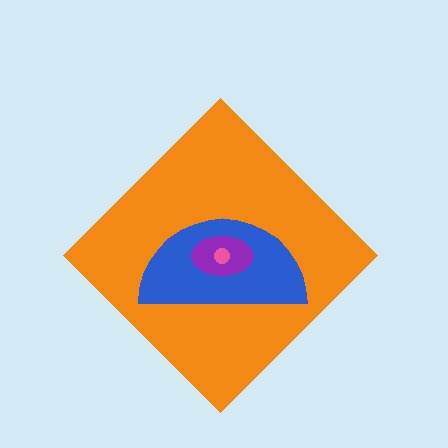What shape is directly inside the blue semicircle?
The purple ellipse.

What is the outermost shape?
The orange diamond.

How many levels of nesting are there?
4.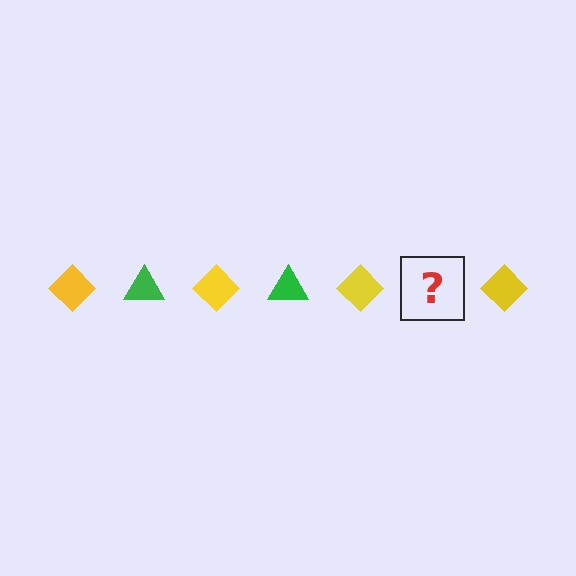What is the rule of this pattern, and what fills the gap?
The rule is that the pattern alternates between yellow diamond and green triangle. The gap should be filled with a green triangle.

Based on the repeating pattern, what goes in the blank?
The blank should be a green triangle.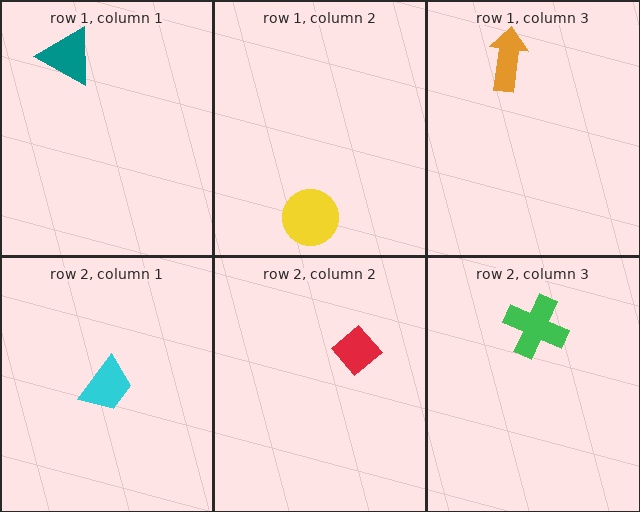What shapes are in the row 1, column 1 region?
The teal triangle.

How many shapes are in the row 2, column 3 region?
1.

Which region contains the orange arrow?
The row 1, column 3 region.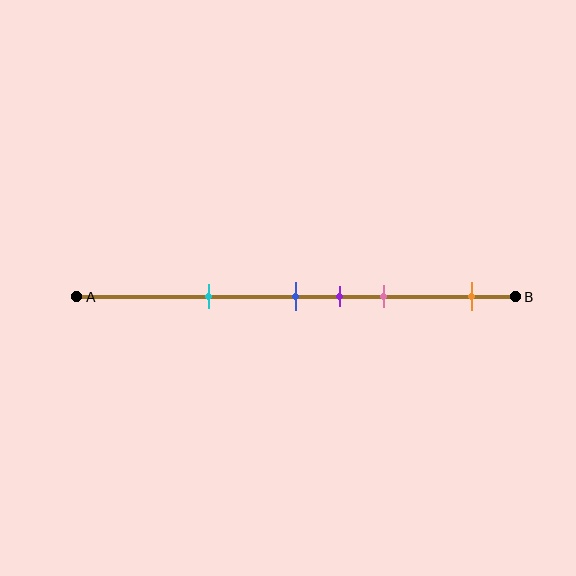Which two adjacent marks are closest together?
The blue and purple marks are the closest adjacent pair.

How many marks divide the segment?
There are 5 marks dividing the segment.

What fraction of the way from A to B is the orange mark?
The orange mark is approximately 90% (0.9) of the way from A to B.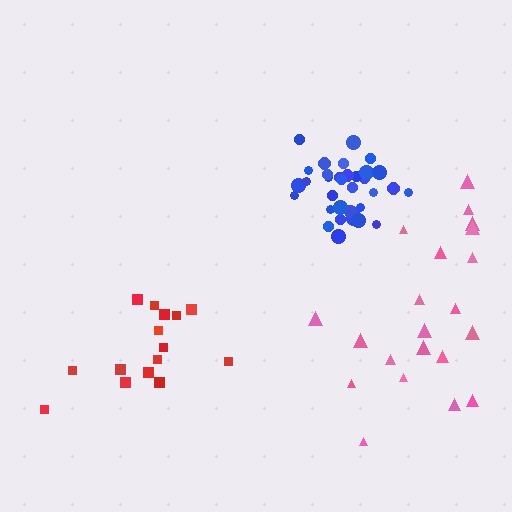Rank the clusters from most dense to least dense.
blue, red, pink.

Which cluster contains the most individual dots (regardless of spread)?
Blue (34).